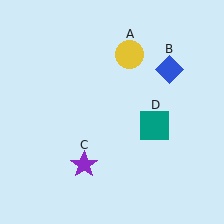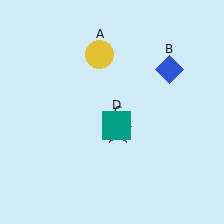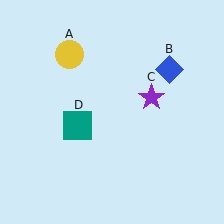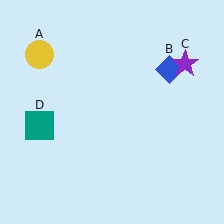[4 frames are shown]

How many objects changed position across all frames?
3 objects changed position: yellow circle (object A), purple star (object C), teal square (object D).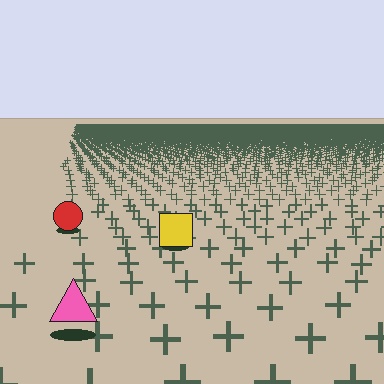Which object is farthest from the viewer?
The red circle is farthest from the viewer. It appears smaller and the ground texture around it is denser.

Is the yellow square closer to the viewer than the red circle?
Yes. The yellow square is closer — you can tell from the texture gradient: the ground texture is coarser near it.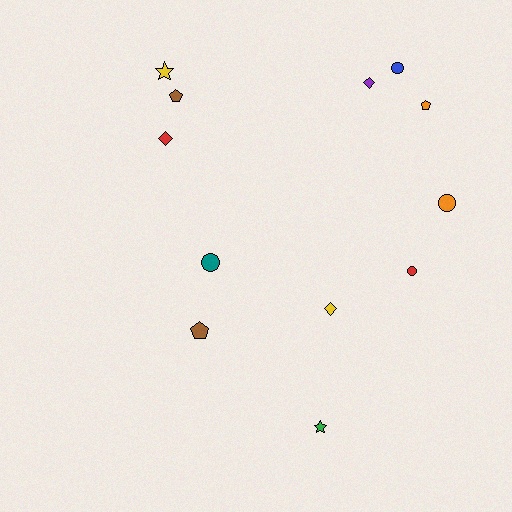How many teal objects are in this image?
There is 1 teal object.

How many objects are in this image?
There are 12 objects.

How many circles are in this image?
There are 4 circles.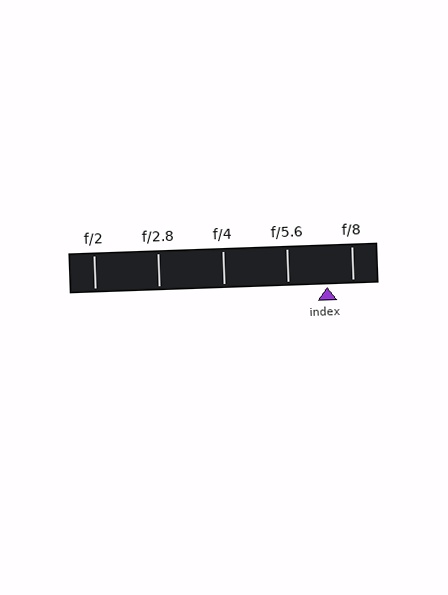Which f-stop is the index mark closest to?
The index mark is closest to f/8.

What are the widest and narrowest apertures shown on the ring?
The widest aperture shown is f/2 and the narrowest is f/8.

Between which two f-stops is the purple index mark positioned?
The index mark is between f/5.6 and f/8.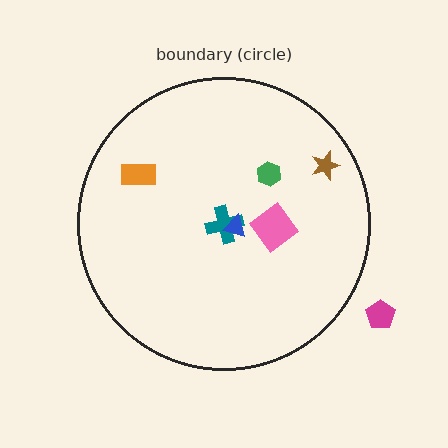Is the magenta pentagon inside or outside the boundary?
Outside.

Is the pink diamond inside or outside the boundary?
Inside.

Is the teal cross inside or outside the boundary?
Inside.